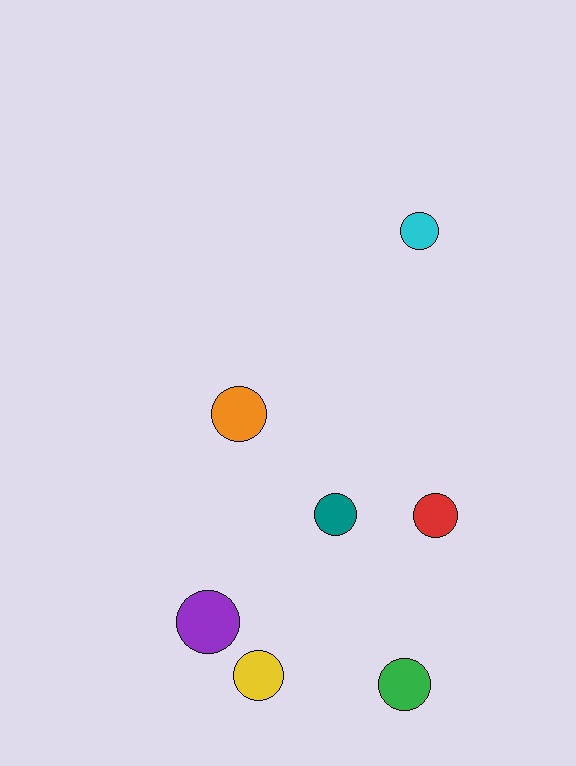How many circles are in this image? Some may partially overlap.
There are 7 circles.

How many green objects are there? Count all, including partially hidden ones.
There is 1 green object.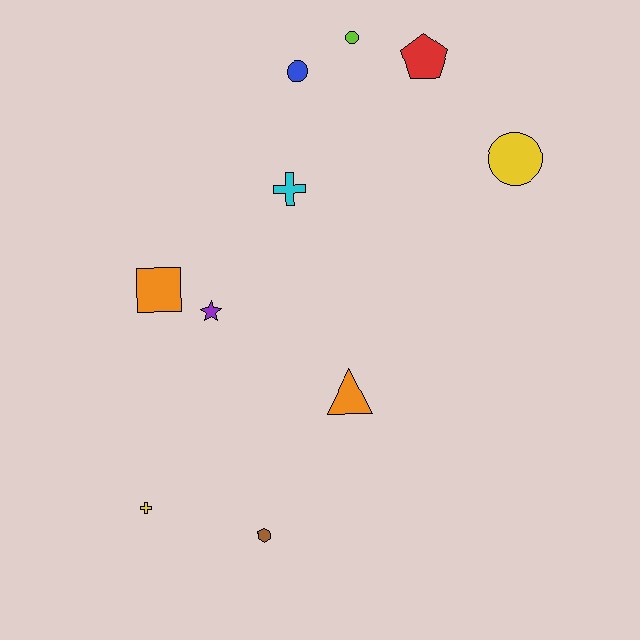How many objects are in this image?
There are 10 objects.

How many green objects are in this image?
There are no green objects.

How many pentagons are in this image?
There is 1 pentagon.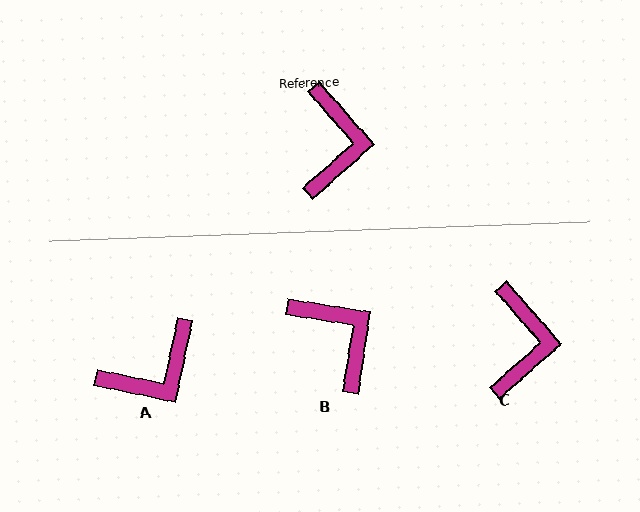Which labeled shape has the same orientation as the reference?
C.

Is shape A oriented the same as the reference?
No, it is off by about 53 degrees.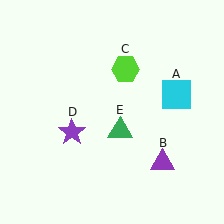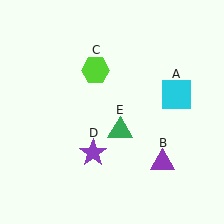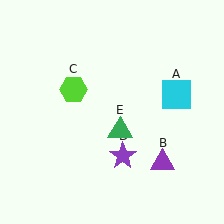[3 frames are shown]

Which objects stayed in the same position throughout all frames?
Cyan square (object A) and purple triangle (object B) and green triangle (object E) remained stationary.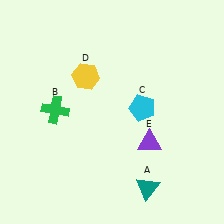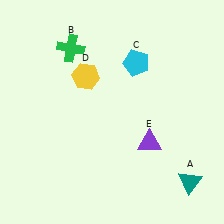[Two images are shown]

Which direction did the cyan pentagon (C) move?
The cyan pentagon (C) moved up.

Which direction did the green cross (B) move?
The green cross (B) moved up.